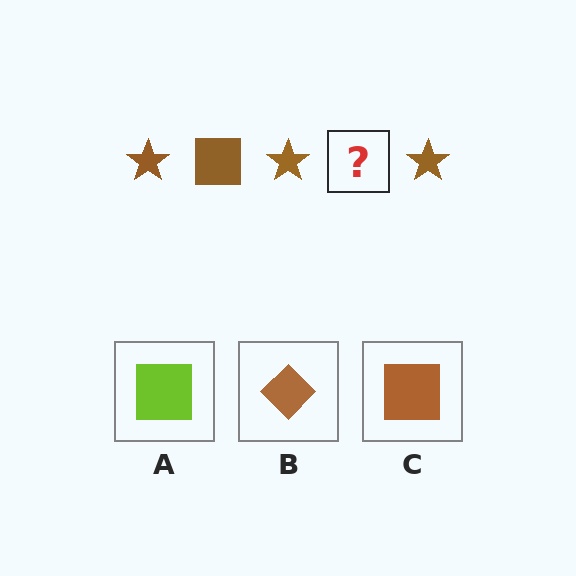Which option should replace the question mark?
Option C.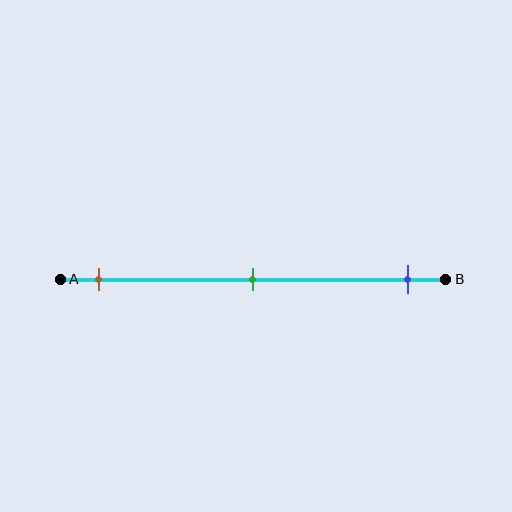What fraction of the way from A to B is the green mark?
The green mark is approximately 50% (0.5) of the way from A to B.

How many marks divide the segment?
There are 3 marks dividing the segment.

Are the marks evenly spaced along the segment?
Yes, the marks are approximately evenly spaced.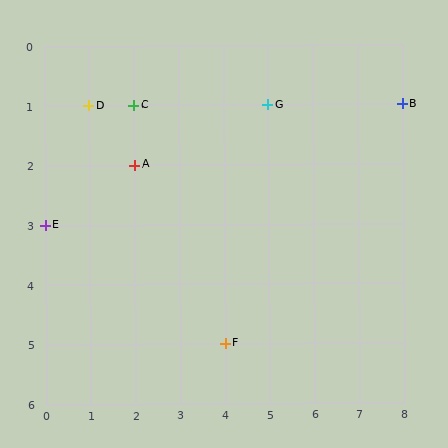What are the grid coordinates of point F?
Point F is at grid coordinates (4, 5).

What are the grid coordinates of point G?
Point G is at grid coordinates (5, 1).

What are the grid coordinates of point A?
Point A is at grid coordinates (2, 2).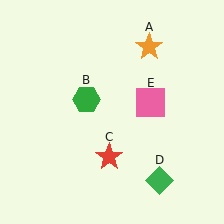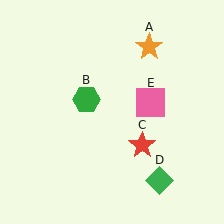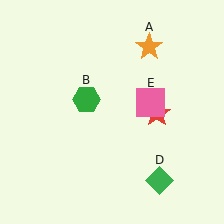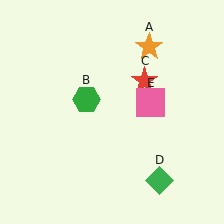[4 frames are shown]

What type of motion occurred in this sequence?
The red star (object C) rotated counterclockwise around the center of the scene.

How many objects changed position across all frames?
1 object changed position: red star (object C).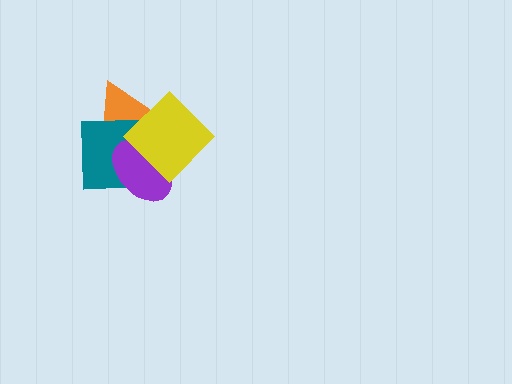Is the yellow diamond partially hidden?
No, no other shape covers it.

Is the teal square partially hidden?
Yes, it is partially covered by another shape.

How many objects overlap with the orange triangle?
3 objects overlap with the orange triangle.